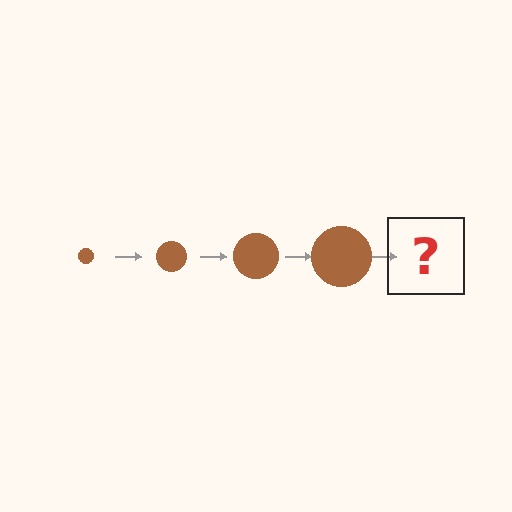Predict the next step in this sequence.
The next step is a brown circle, larger than the previous one.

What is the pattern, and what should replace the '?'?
The pattern is that the circle gets progressively larger each step. The '?' should be a brown circle, larger than the previous one.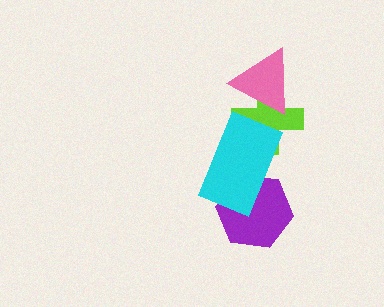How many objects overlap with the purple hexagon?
1 object overlaps with the purple hexagon.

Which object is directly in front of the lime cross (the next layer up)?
The pink triangle is directly in front of the lime cross.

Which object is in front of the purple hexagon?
The cyan rectangle is in front of the purple hexagon.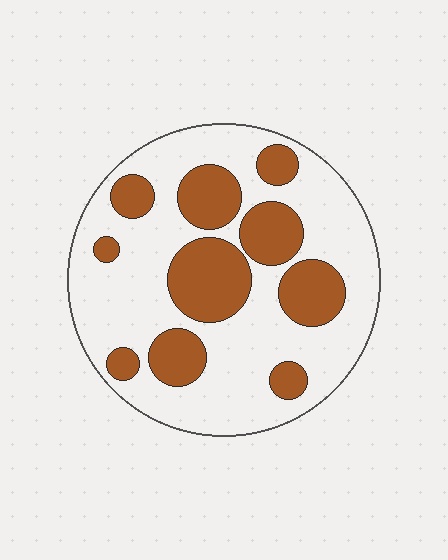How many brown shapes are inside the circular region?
10.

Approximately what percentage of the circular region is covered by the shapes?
Approximately 30%.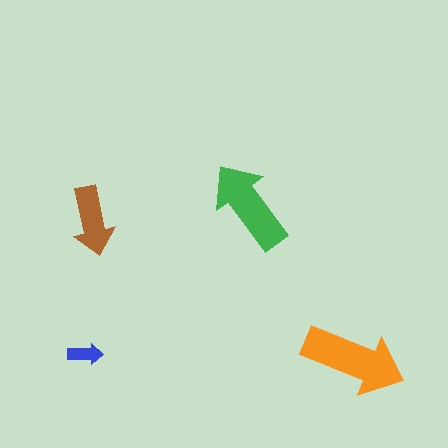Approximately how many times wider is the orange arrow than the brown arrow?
About 1.5 times wider.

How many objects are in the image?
There are 4 objects in the image.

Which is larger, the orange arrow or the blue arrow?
The orange one.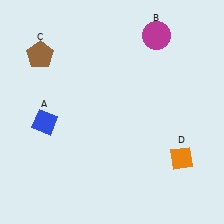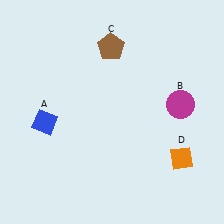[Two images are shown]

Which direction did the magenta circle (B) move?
The magenta circle (B) moved down.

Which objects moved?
The objects that moved are: the magenta circle (B), the brown pentagon (C).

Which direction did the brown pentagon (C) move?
The brown pentagon (C) moved right.